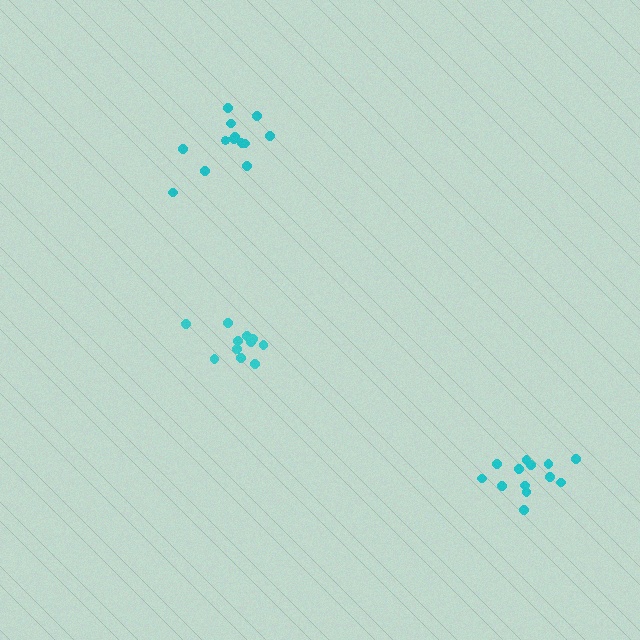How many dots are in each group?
Group 1: 13 dots, Group 2: 11 dots, Group 3: 13 dots (37 total).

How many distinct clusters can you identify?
There are 3 distinct clusters.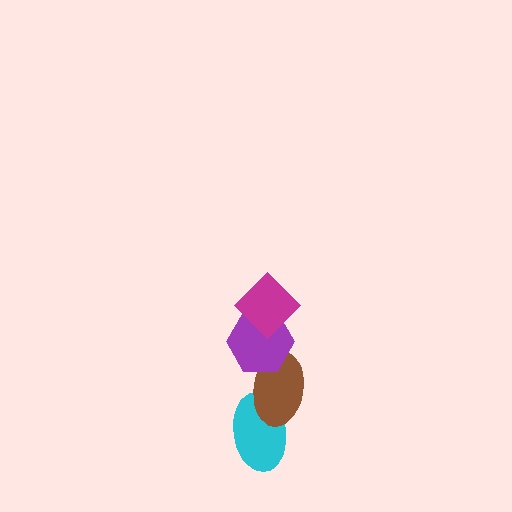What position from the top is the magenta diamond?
The magenta diamond is 1st from the top.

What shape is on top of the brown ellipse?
The purple hexagon is on top of the brown ellipse.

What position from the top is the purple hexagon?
The purple hexagon is 2nd from the top.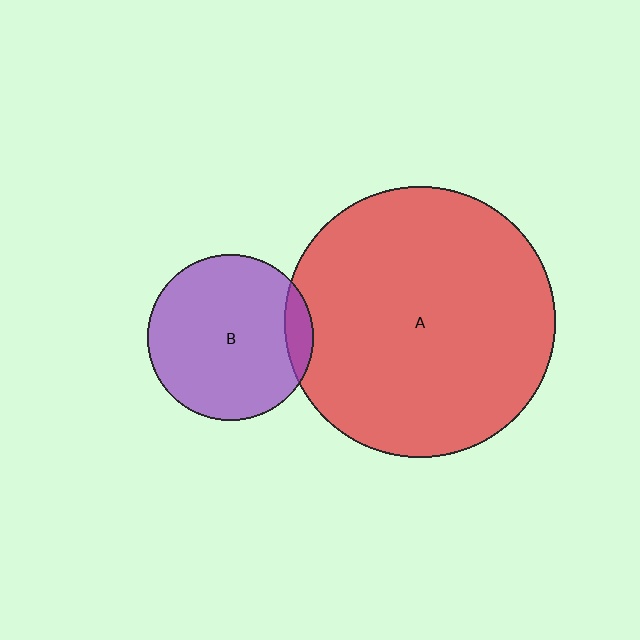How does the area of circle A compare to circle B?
Approximately 2.7 times.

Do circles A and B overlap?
Yes.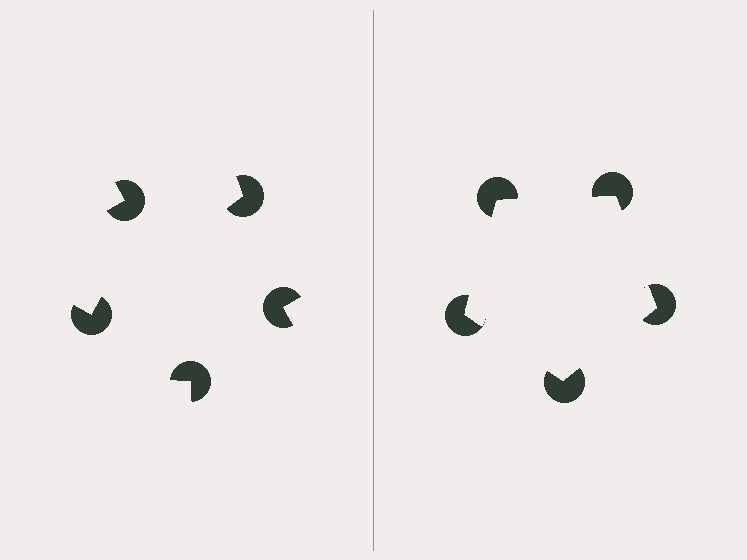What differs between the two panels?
The pac-man discs are positioned identically on both sides; only the wedge orientations differ. On the right they align to a pentagon; on the left they are misaligned.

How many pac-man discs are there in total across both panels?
10 — 5 on each side.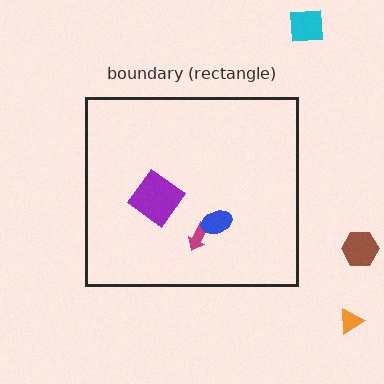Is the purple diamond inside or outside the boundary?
Inside.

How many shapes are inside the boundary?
3 inside, 3 outside.